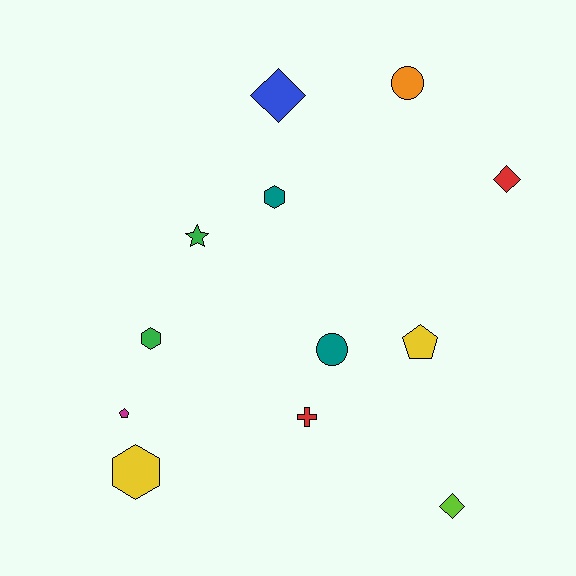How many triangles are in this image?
There are no triangles.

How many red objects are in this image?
There are 2 red objects.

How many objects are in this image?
There are 12 objects.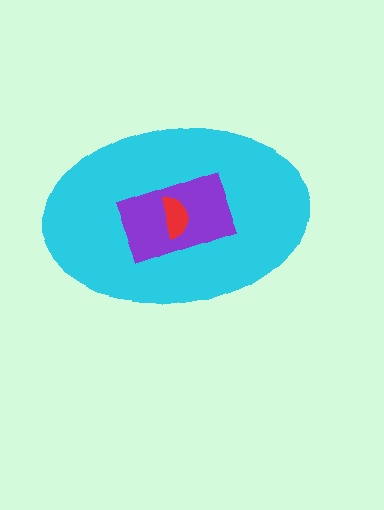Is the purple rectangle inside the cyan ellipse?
Yes.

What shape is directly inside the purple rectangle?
The red semicircle.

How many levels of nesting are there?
3.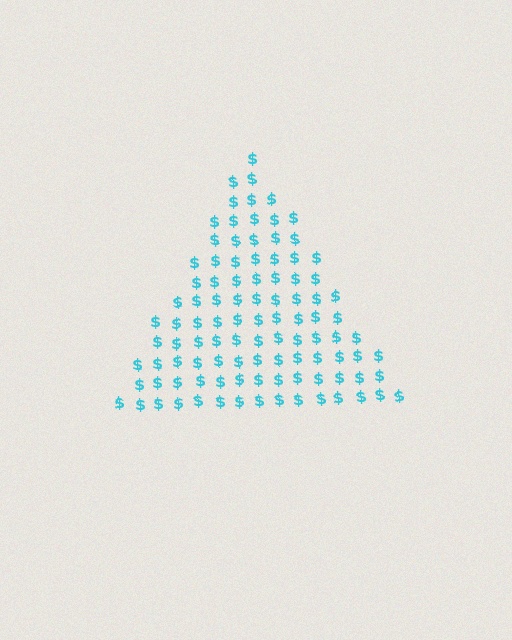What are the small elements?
The small elements are dollar signs.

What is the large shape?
The large shape is a triangle.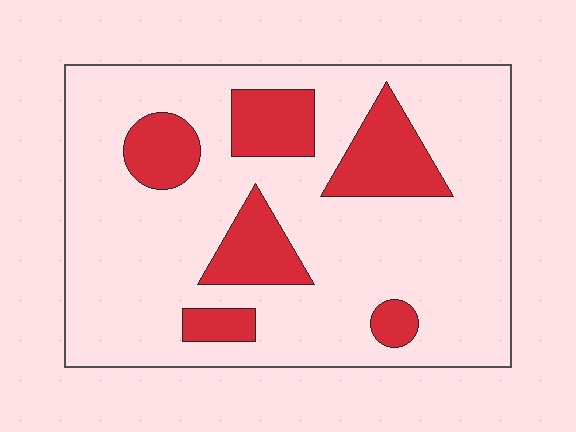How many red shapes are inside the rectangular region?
6.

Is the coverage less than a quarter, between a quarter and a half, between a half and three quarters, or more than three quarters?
Less than a quarter.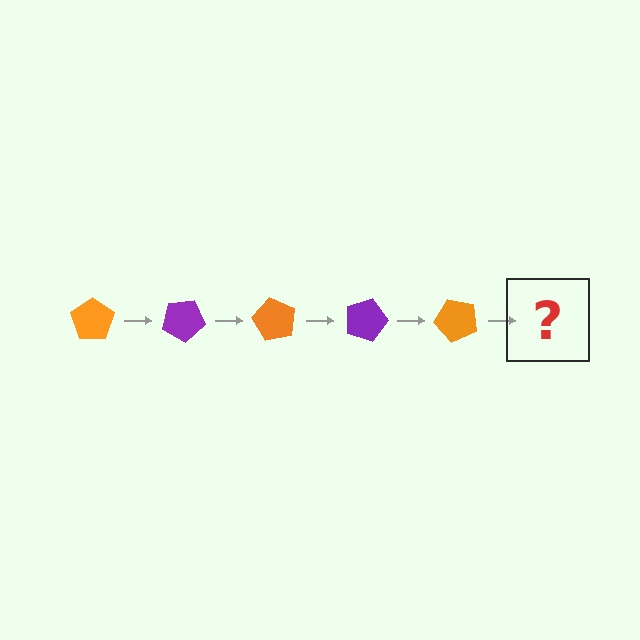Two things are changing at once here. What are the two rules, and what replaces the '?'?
The two rules are that it rotates 30 degrees each step and the color cycles through orange and purple. The '?' should be a purple pentagon, rotated 150 degrees from the start.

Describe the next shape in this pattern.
It should be a purple pentagon, rotated 150 degrees from the start.